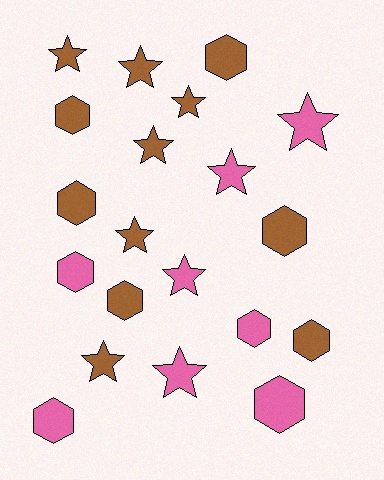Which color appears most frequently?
Brown, with 12 objects.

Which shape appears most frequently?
Hexagon, with 10 objects.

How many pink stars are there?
There are 4 pink stars.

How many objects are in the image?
There are 20 objects.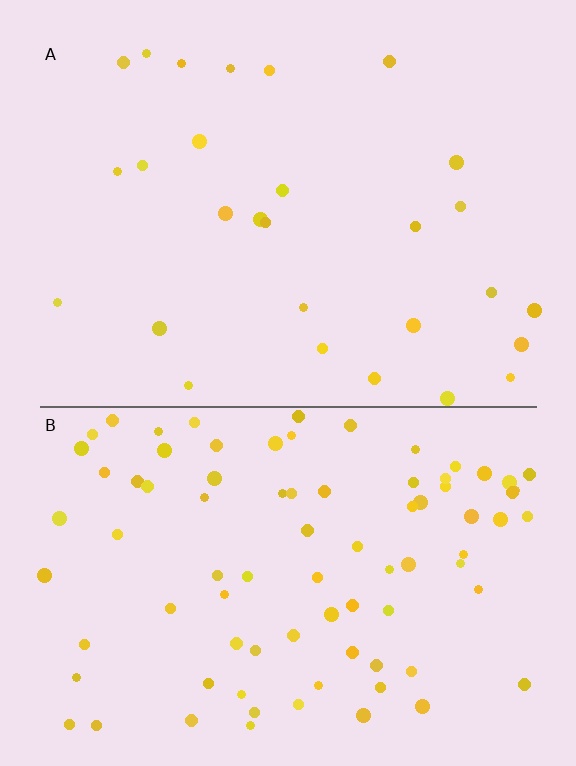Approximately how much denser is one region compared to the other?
Approximately 3.0× — region B over region A.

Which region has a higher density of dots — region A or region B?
B (the bottom).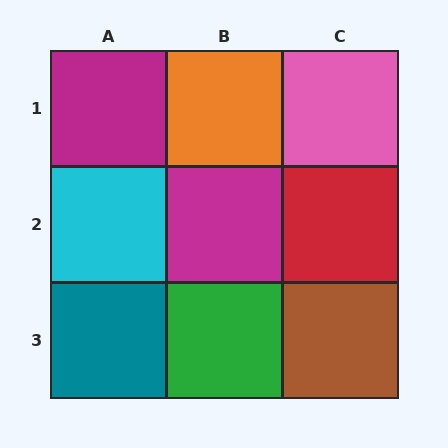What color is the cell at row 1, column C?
Pink.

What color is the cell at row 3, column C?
Brown.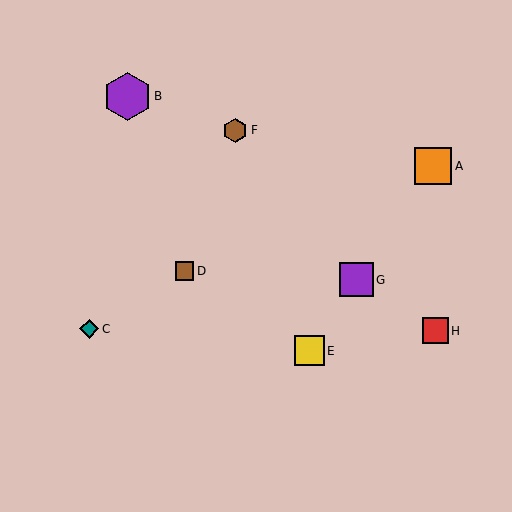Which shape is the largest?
The purple hexagon (labeled B) is the largest.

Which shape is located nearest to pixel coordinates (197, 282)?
The brown square (labeled D) at (185, 271) is nearest to that location.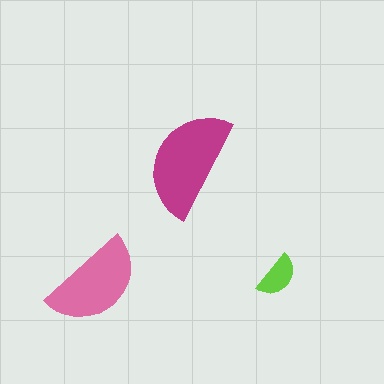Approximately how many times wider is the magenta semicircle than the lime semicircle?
About 2.5 times wider.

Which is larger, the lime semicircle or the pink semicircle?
The pink one.